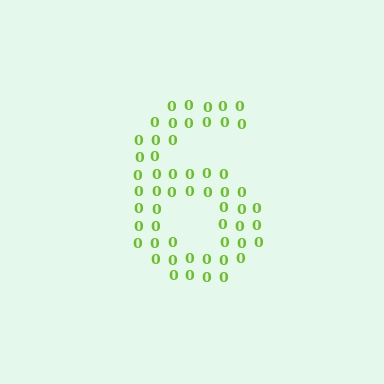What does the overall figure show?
The overall figure shows the digit 6.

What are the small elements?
The small elements are digit 0's.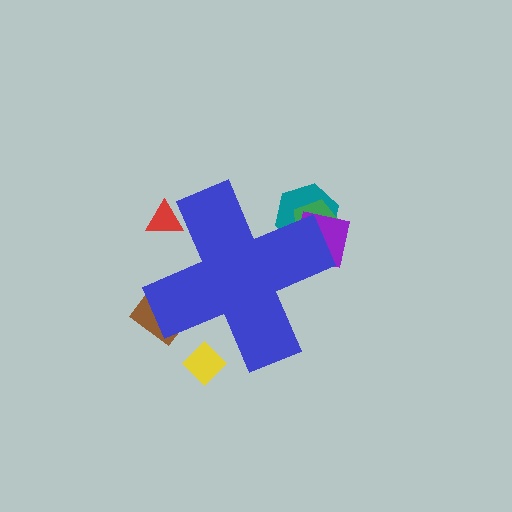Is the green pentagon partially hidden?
Yes, the green pentagon is partially hidden behind the blue cross.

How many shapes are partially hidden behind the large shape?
6 shapes are partially hidden.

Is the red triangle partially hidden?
Yes, the red triangle is partially hidden behind the blue cross.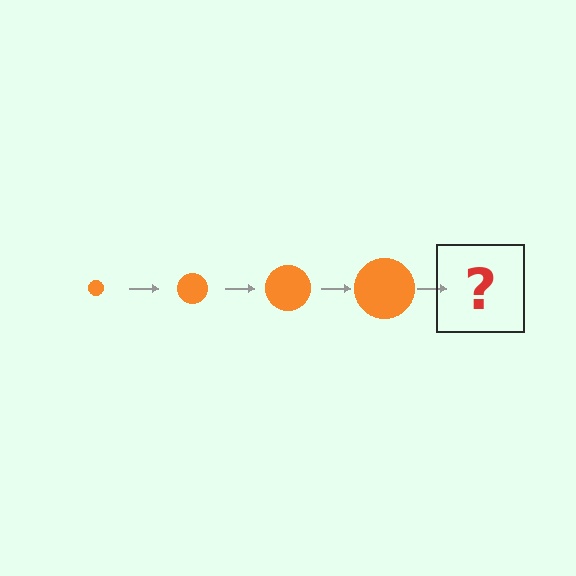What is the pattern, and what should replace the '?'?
The pattern is that the circle gets progressively larger each step. The '?' should be an orange circle, larger than the previous one.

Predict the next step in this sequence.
The next step is an orange circle, larger than the previous one.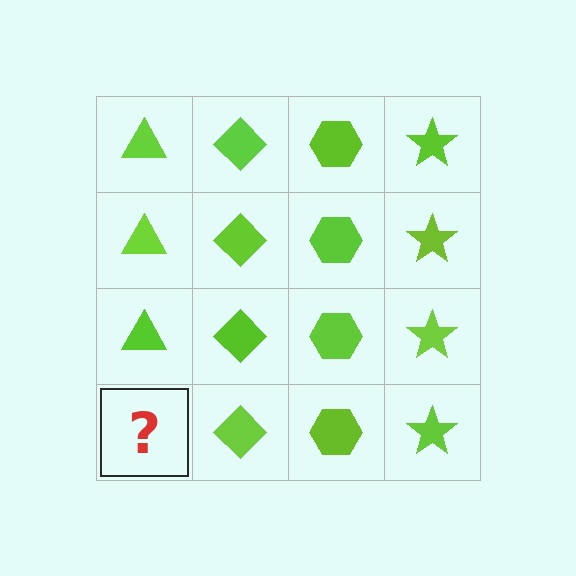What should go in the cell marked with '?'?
The missing cell should contain a lime triangle.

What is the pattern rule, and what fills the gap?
The rule is that each column has a consistent shape. The gap should be filled with a lime triangle.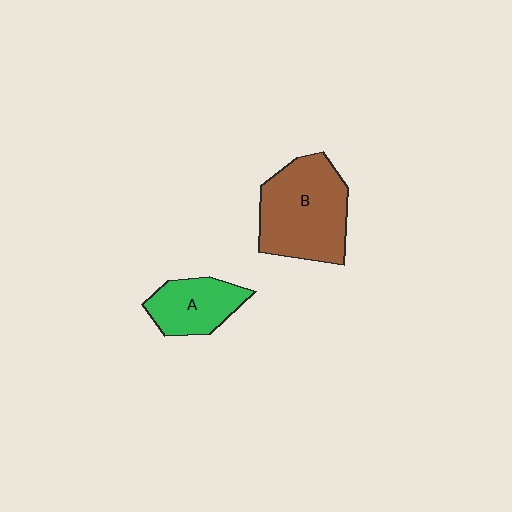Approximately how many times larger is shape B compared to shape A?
Approximately 1.8 times.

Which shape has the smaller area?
Shape A (green).